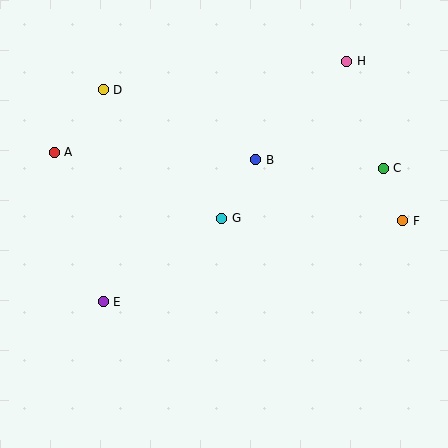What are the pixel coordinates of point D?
Point D is at (103, 90).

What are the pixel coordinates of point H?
Point H is at (347, 61).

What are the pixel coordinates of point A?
Point A is at (54, 152).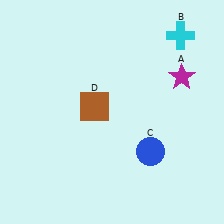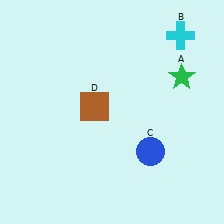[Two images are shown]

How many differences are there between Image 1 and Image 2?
There is 1 difference between the two images.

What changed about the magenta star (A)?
In Image 1, A is magenta. In Image 2, it changed to green.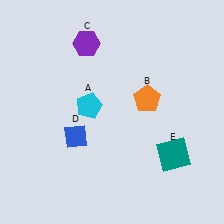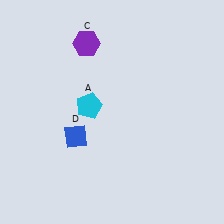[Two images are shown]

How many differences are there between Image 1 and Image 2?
There are 2 differences between the two images.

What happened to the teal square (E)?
The teal square (E) was removed in Image 2. It was in the bottom-right area of Image 1.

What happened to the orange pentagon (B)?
The orange pentagon (B) was removed in Image 2. It was in the top-right area of Image 1.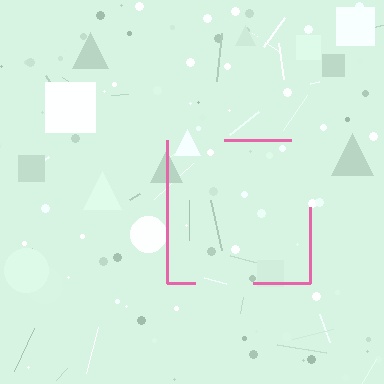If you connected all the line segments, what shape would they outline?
They would outline a square.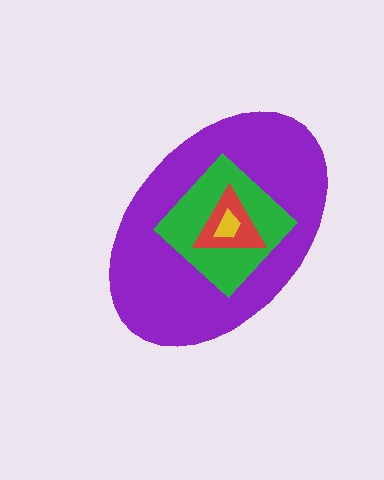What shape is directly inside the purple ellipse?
The green diamond.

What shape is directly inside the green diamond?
The red triangle.